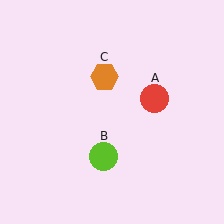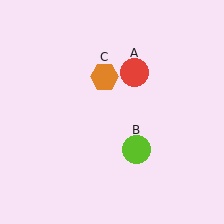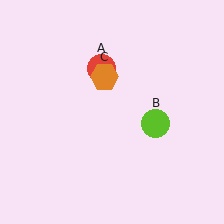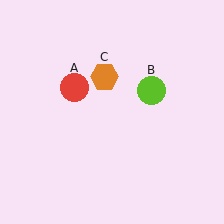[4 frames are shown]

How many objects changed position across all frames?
2 objects changed position: red circle (object A), lime circle (object B).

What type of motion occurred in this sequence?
The red circle (object A), lime circle (object B) rotated counterclockwise around the center of the scene.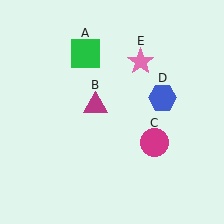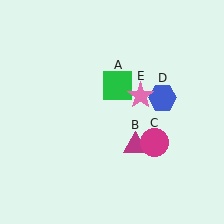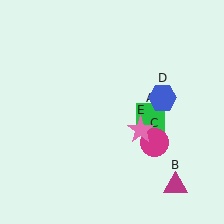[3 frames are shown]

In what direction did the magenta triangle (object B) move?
The magenta triangle (object B) moved down and to the right.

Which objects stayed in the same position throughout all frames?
Magenta circle (object C) and blue hexagon (object D) remained stationary.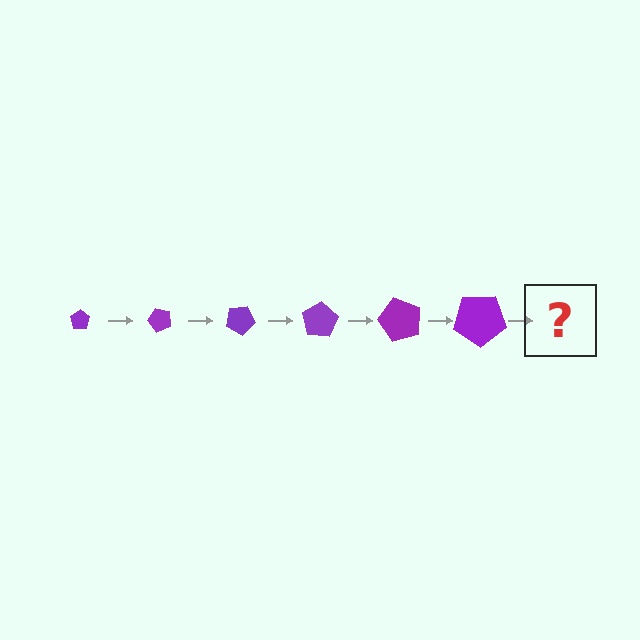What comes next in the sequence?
The next element should be a pentagon, larger than the previous one and rotated 300 degrees from the start.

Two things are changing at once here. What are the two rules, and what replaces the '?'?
The two rules are that the pentagon grows larger each step and it rotates 50 degrees each step. The '?' should be a pentagon, larger than the previous one and rotated 300 degrees from the start.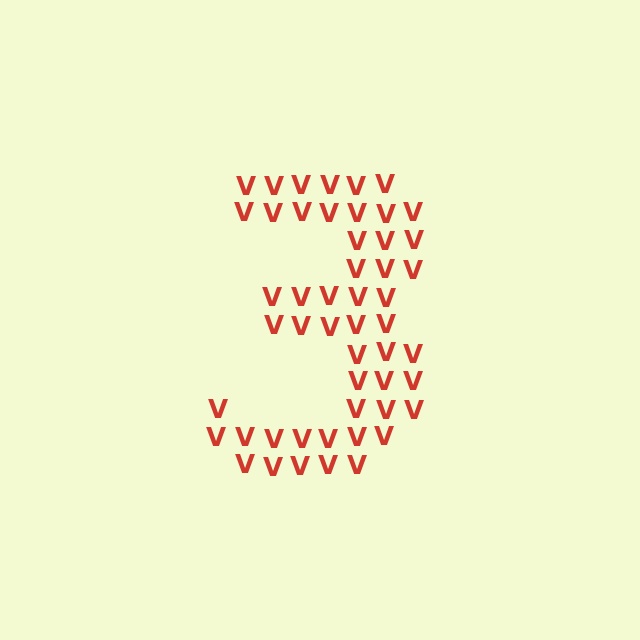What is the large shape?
The large shape is the digit 3.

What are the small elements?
The small elements are letter V's.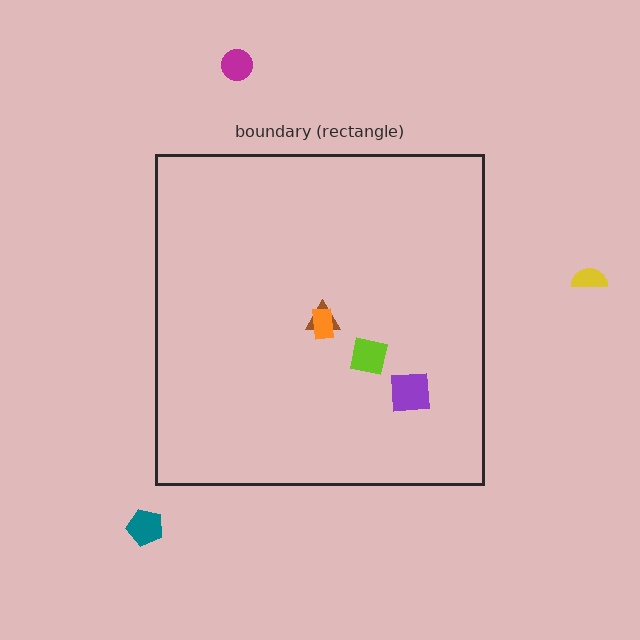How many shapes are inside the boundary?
4 inside, 3 outside.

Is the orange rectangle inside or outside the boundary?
Inside.